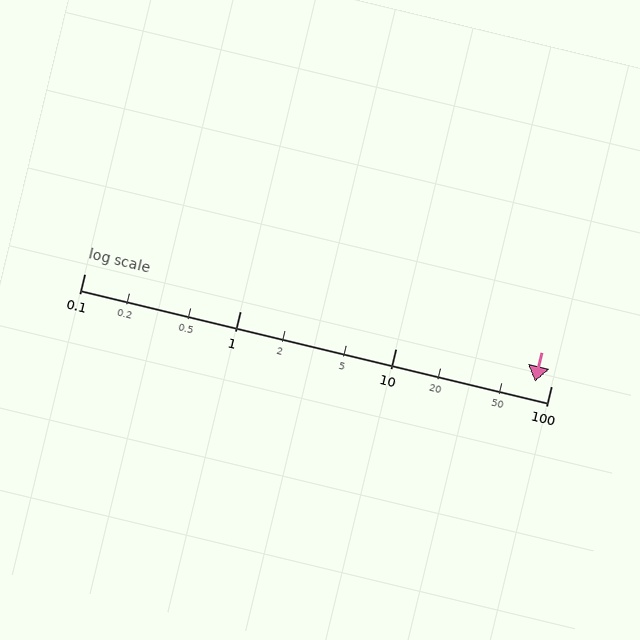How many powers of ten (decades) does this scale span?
The scale spans 3 decades, from 0.1 to 100.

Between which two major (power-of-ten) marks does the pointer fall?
The pointer is between 10 and 100.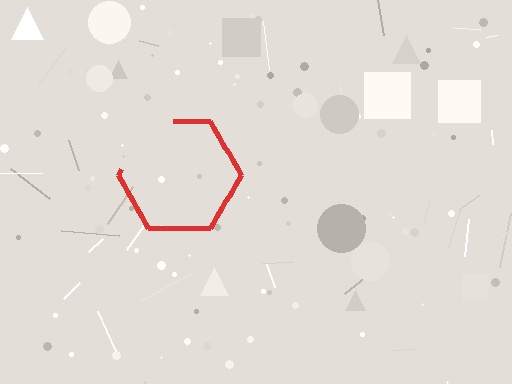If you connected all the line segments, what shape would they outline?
They would outline a hexagon.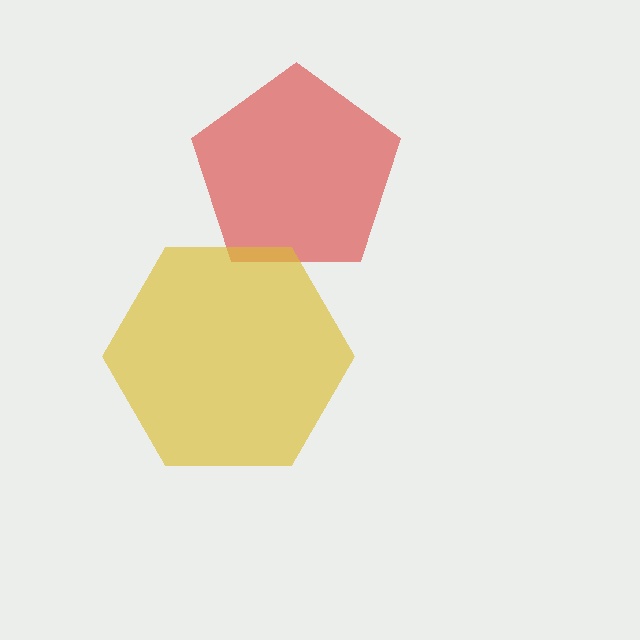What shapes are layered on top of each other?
The layered shapes are: a red pentagon, a yellow hexagon.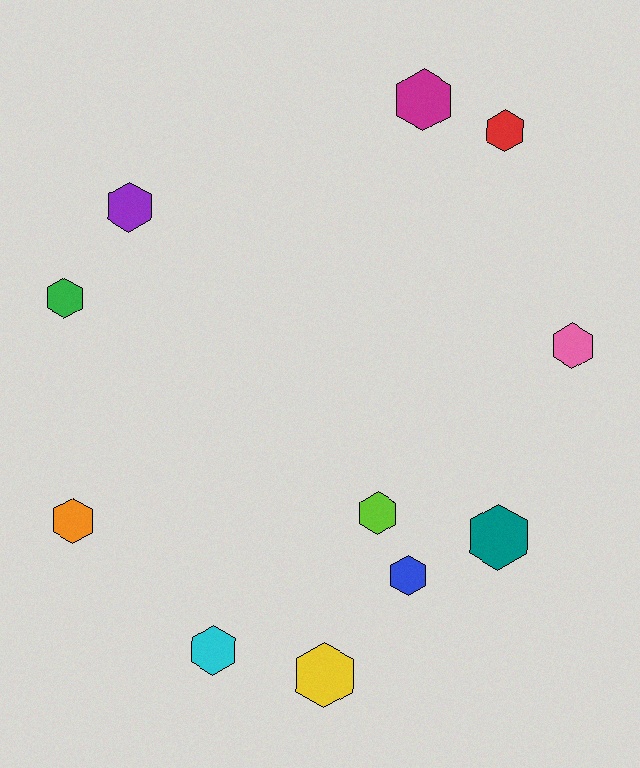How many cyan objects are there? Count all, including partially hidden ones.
There is 1 cyan object.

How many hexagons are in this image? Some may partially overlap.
There are 11 hexagons.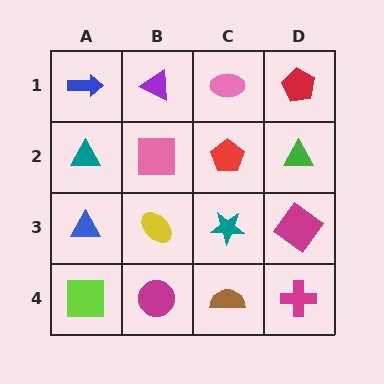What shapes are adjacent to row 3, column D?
A green triangle (row 2, column D), a magenta cross (row 4, column D), a teal star (row 3, column C).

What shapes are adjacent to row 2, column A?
A blue arrow (row 1, column A), a blue triangle (row 3, column A), a pink square (row 2, column B).